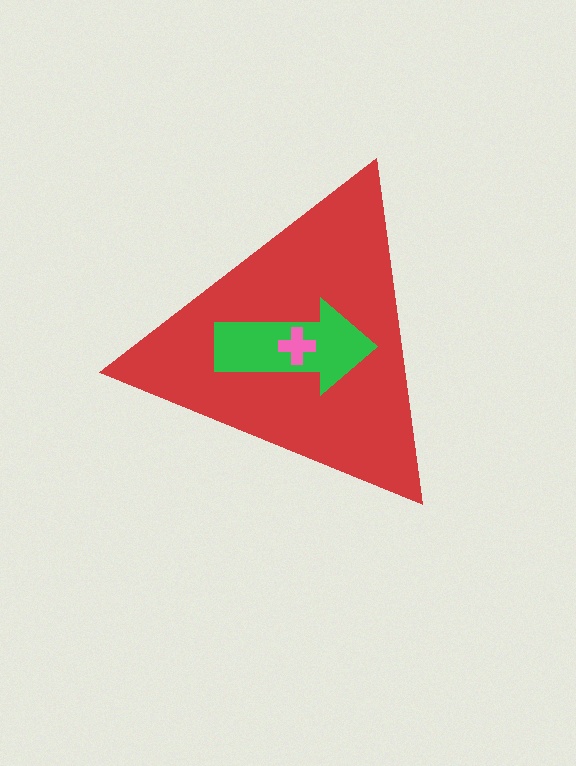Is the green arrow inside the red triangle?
Yes.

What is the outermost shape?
The red triangle.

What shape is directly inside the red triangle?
The green arrow.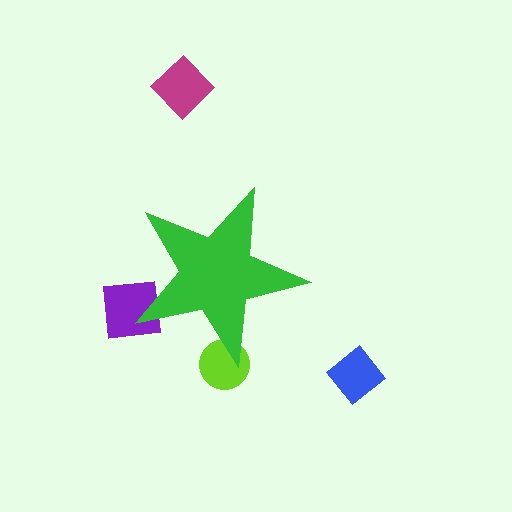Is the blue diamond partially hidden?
No, the blue diamond is fully visible.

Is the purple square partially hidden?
Yes, the purple square is partially hidden behind the green star.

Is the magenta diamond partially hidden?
No, the magenta diamond is fully visible.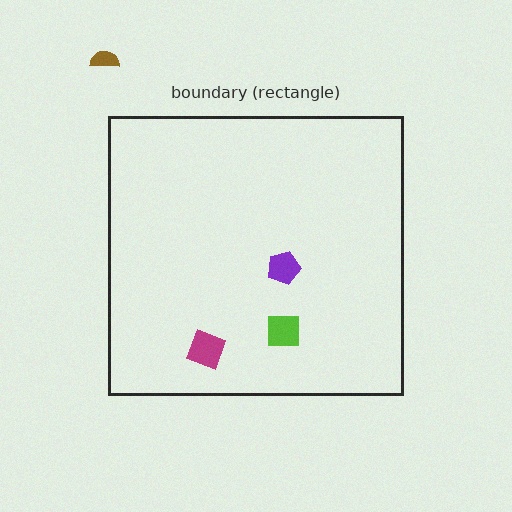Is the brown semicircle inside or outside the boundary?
Outside.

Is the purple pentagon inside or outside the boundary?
Inside.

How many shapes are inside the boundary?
3 inside, 1 outside.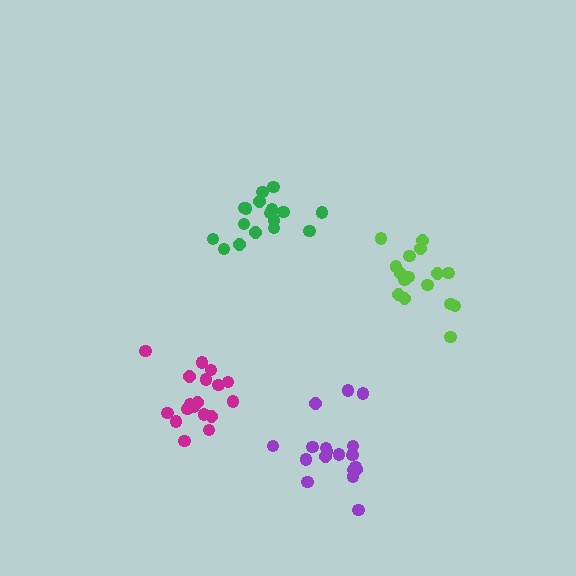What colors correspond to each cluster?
The clusters are colored: green, lime, purple, magenta.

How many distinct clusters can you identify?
There are 4 distinct clusters.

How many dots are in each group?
Group 1: 17 dots, Group 2: 16 dots, Group 3: 18 dots, Group 4: 18 dots (69 total).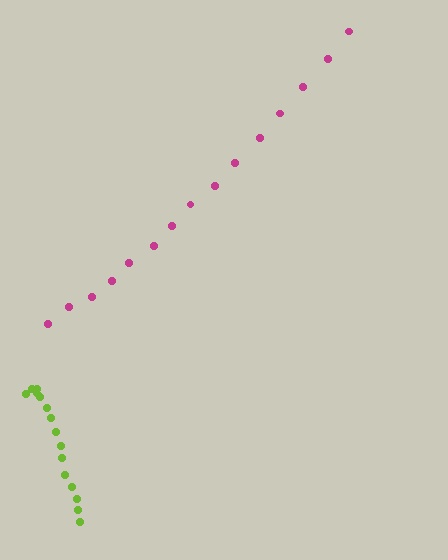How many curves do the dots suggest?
There are 2 distinct paths.